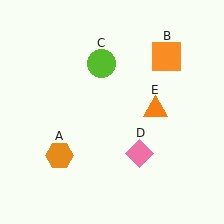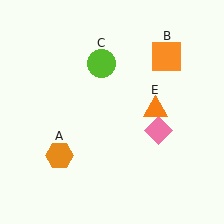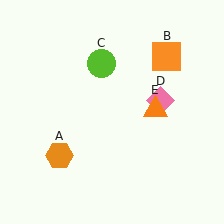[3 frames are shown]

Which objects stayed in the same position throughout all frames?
Orange hexagon (object A) and orange square (object B) and lime circle (object C) and orange triangle (object E) remained stationary.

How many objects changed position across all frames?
1 object changed position: pink diamond (object D).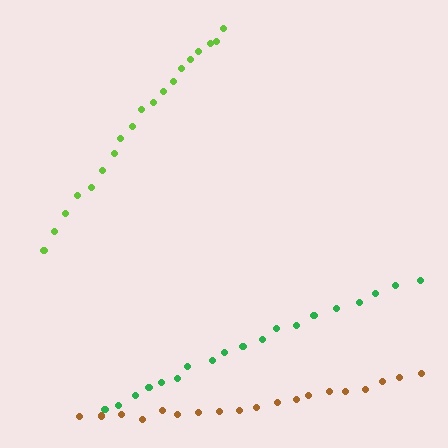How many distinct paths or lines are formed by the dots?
There are 3 distinct paths.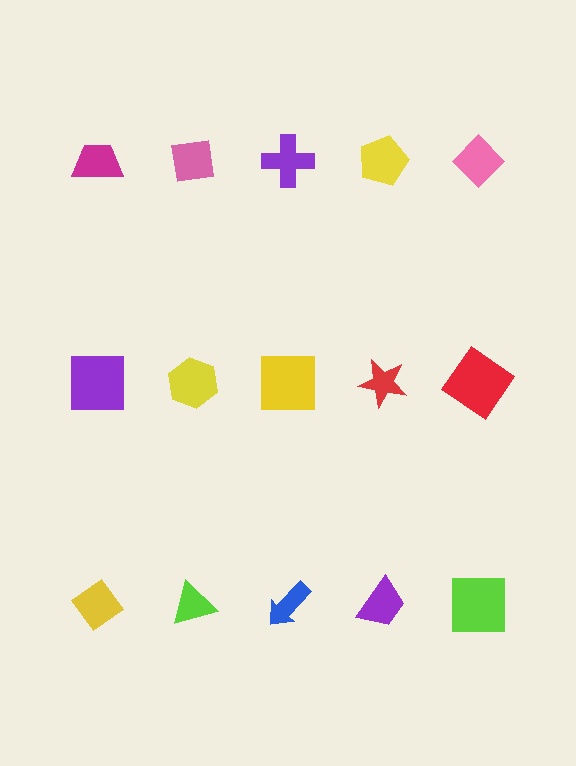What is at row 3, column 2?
A lime triangle.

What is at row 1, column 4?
A yellow pentagon.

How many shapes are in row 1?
5 shapes.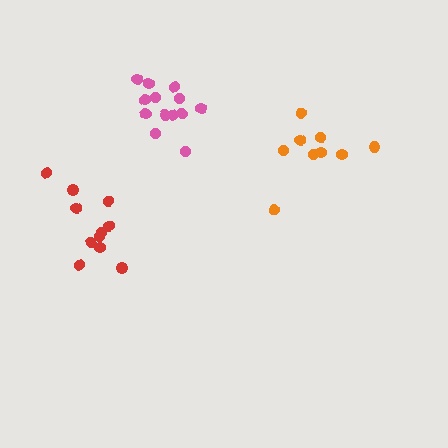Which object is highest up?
The pink cluster is topmost.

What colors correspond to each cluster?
The clusters are colored: red, orange, pink.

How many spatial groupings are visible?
There are 3 spatial groupings.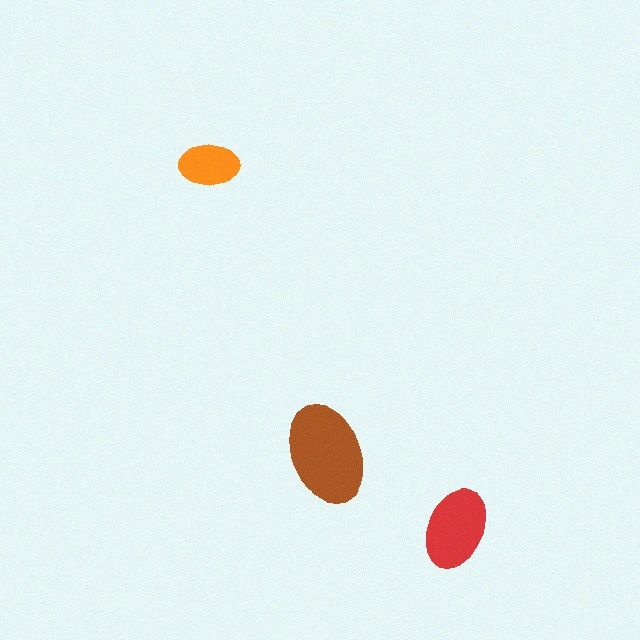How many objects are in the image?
There are 3 objects in the image.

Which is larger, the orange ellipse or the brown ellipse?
The brown one.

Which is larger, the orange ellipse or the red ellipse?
The red one.